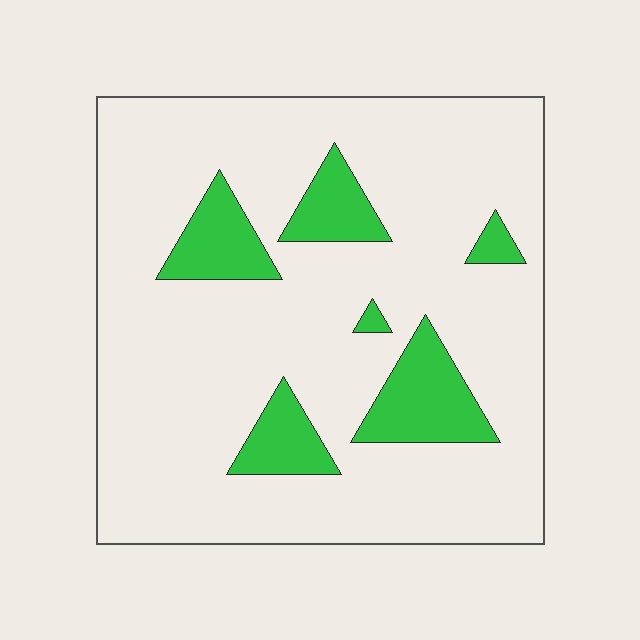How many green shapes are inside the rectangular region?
6.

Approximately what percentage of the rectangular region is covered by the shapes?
Approximately 15%.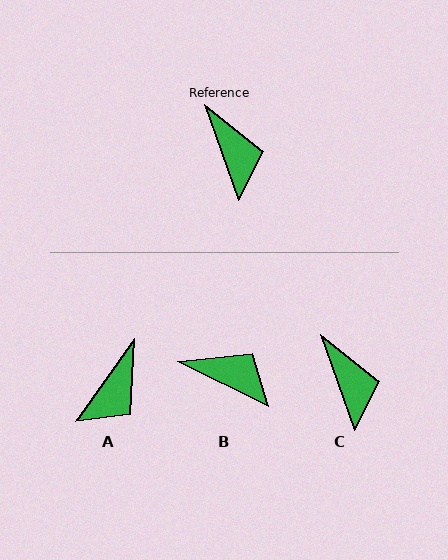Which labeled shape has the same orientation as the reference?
C.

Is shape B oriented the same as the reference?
No, it is off by about 45 degrees.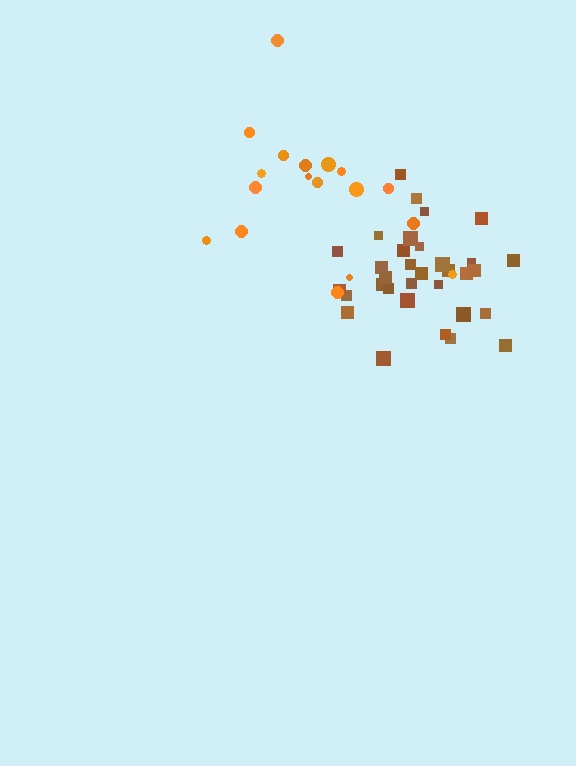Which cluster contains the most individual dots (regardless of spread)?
Brown (33).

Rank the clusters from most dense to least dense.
brown, orange.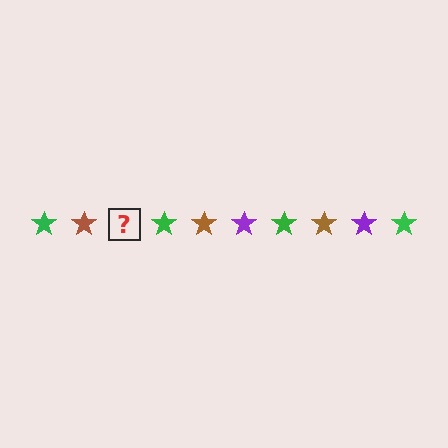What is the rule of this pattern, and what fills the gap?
The rule is that the pattern cycles through green, brown, purple stars. The gap should be filled with a purple star.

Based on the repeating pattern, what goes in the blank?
The blank should be a purple star.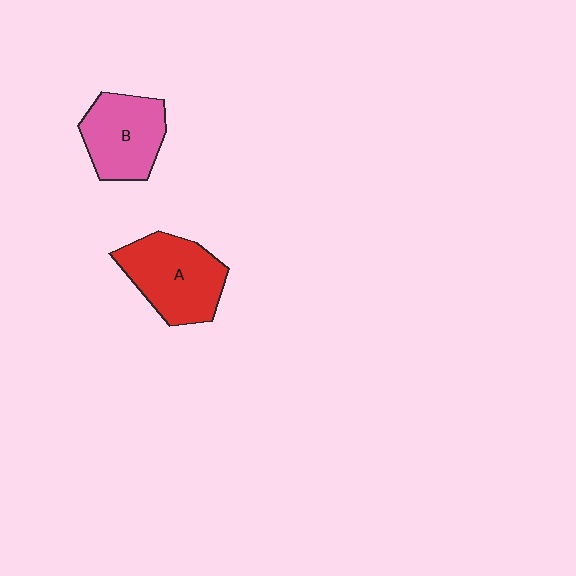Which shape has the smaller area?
Shape B (pink).